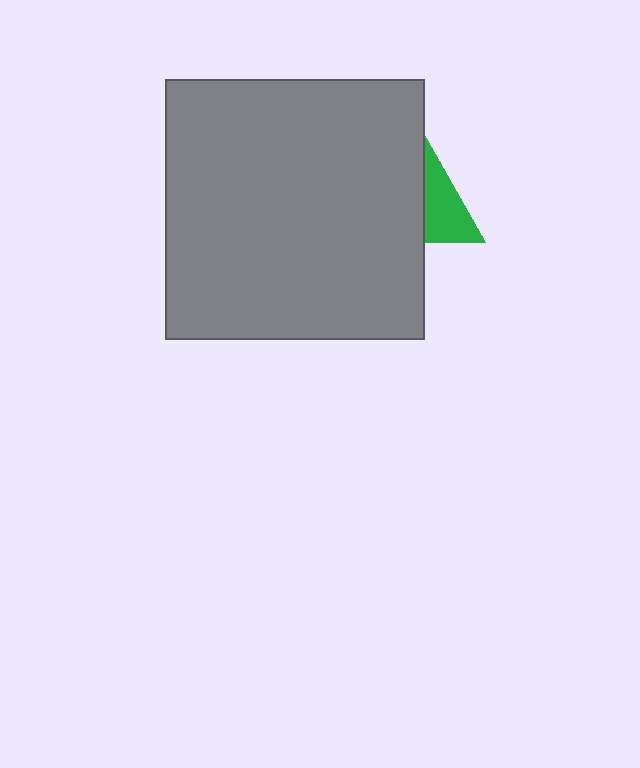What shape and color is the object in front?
The object in front is a gray square.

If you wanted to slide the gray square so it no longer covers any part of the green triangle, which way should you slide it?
Slide it left — that is the most direct way to separate the two shapes.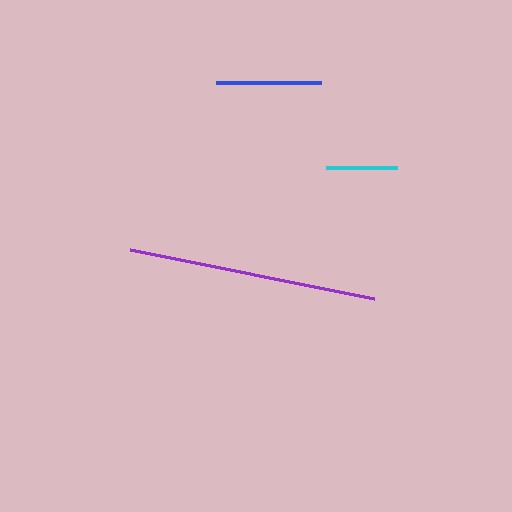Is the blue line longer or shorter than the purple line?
The purple line is longer than the blue line.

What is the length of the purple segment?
The purple segment is approximately 249 pixels long.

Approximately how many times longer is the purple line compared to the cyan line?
The purple line is approximately 3.5 times the length of the cyan line.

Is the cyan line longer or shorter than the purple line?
The purple line is longer than the cyan line.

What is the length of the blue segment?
The blue segment is approximately 105 pixels long.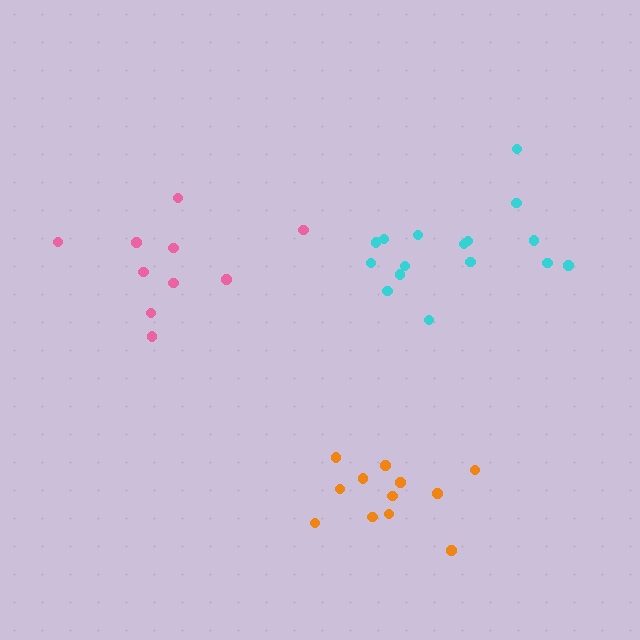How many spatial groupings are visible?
There are 3 spatial groupings.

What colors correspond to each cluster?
The clusters are colored: pink, cyan, orange.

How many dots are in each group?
Group 1: 10 dots, Group 2: 16 dots, Group 3: 12 dots (38 total).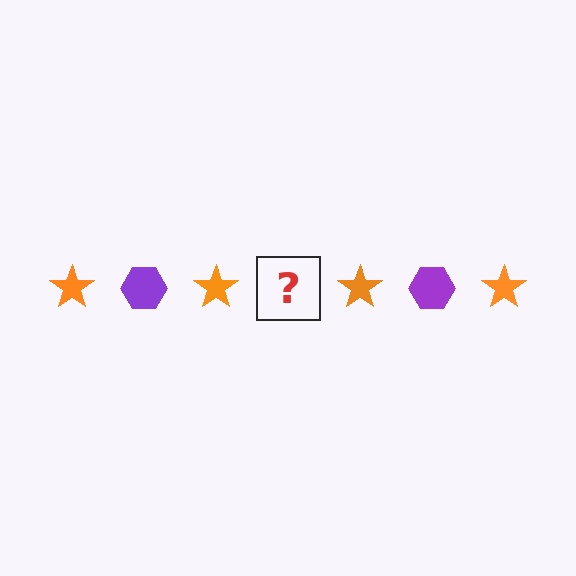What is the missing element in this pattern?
The missing element is a purple hexagon.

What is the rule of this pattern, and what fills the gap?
The rule is that the pattern alternates between orange star and purple hexagon. The gap should be filled with a purple hexagon.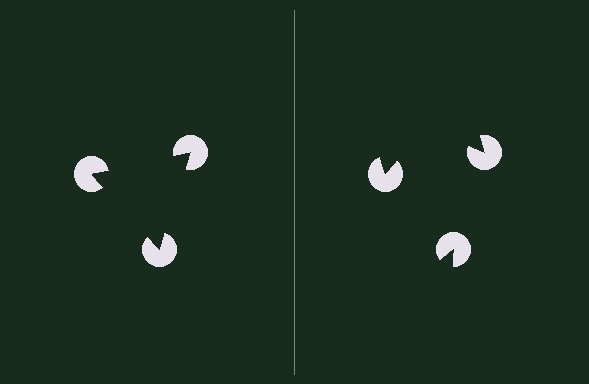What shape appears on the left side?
An illusory triangle.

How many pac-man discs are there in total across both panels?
6 — 3 on each side.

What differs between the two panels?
The pac-man discs are positioned identically on both sides; only the wedge orientations differ. On the left they align to a triangle; on the right they are misaligned.